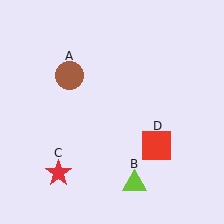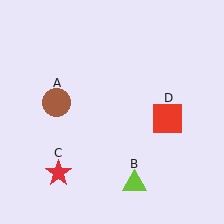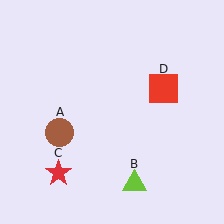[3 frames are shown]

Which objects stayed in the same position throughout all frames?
Lime triangle (object B) and red star (object C) remained stationary.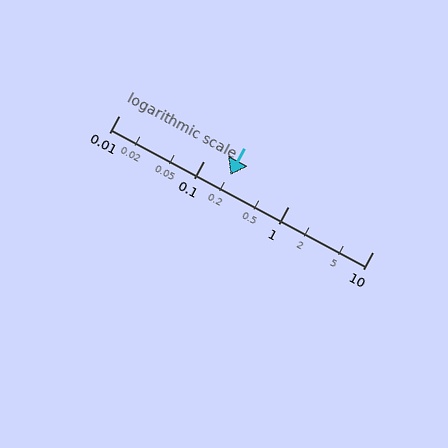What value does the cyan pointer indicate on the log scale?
The pointer indicates approximately 0.21.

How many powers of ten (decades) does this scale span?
The scale spans 3 decades, from 0.01 to 10.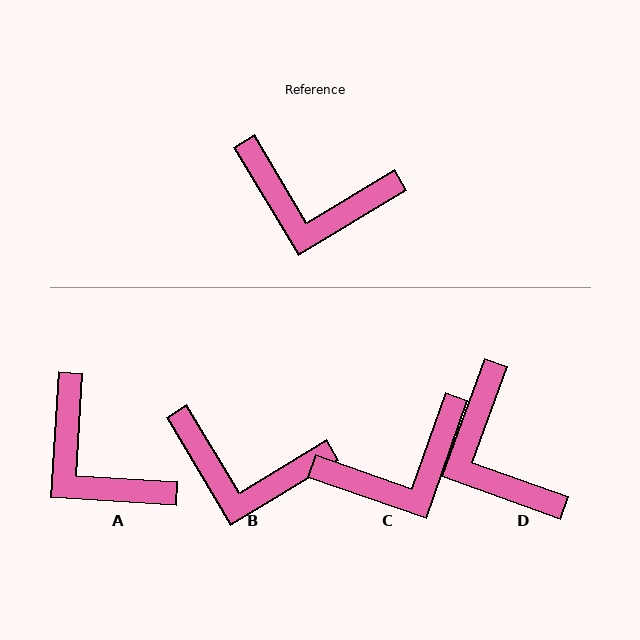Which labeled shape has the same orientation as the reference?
B.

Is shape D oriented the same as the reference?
No, it is off by about 51 degrees.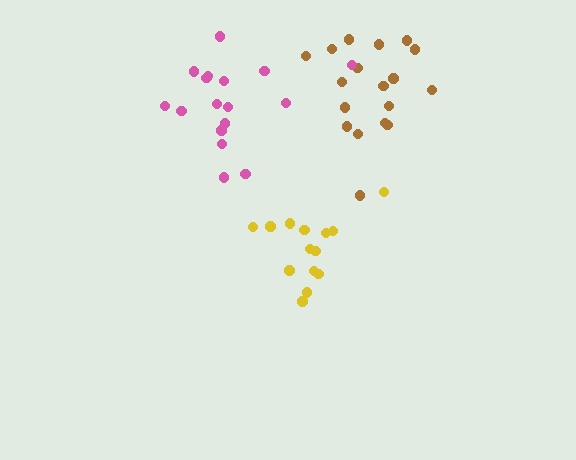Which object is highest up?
The brown cluster is topmost.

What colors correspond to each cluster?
The clusters are colored: yellow, brown, pink.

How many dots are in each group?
Group 1: 14 dots, Group 2: 18 dots, Group 3: 17 dots (49 total).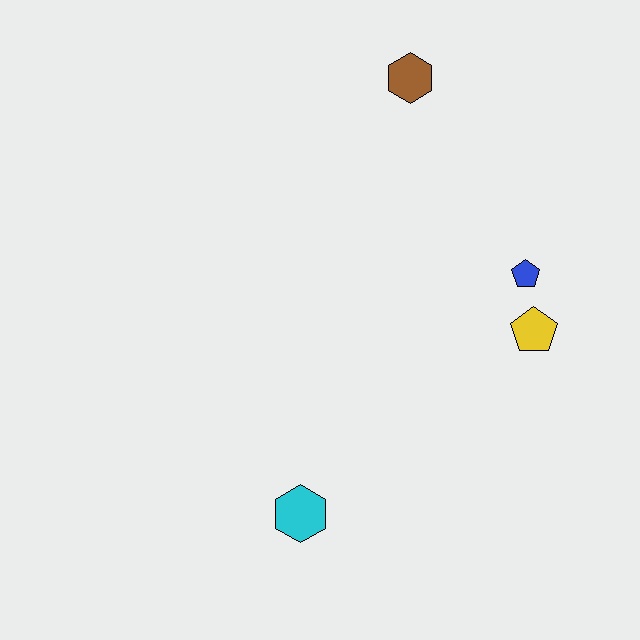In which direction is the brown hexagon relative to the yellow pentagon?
The brown hexagon is above the yellow pentagon.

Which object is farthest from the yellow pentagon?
The cyan hexagon is farthest from the yellow pentagon.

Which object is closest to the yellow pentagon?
The blue pentagon is closest to the yellow pentagon.